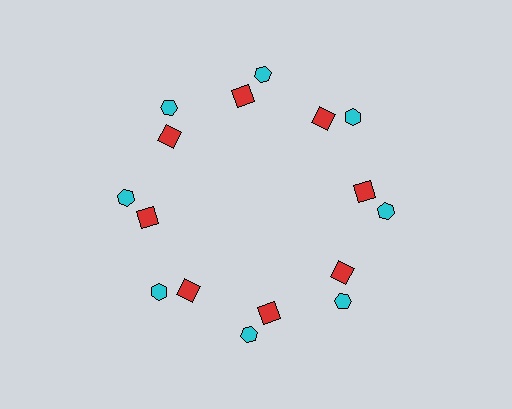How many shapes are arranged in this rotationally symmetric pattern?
There are 16 shapes, arranged in 8 groups of 2.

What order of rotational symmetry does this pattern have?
This pattern has 8-fold rotational symmetry.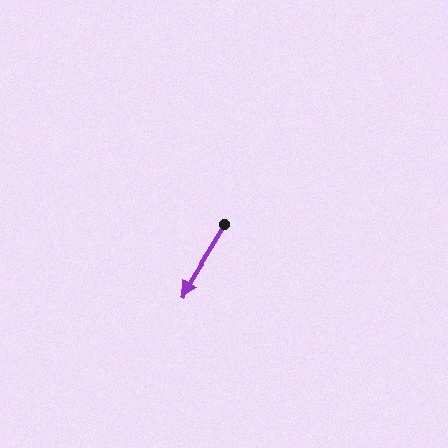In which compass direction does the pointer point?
Southwest.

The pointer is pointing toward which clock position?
Roughly 7 o'clock.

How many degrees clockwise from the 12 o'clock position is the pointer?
Approximately 211 degrees.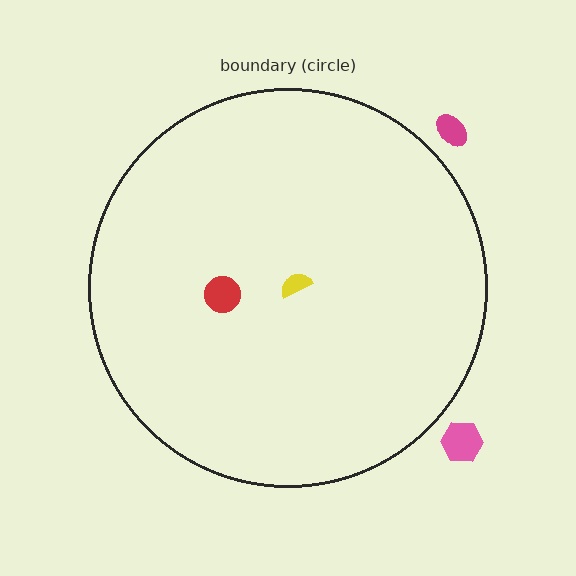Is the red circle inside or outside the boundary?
Inside.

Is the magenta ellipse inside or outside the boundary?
Outside.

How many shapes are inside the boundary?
2 inside, 2 outside.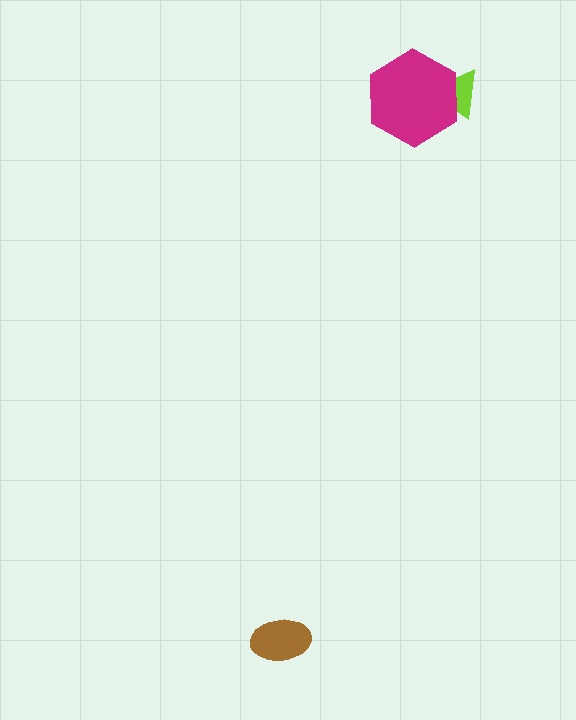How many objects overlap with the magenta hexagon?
1 object overlaps with the magenta hexagon.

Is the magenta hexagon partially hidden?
No, no other shape covers it.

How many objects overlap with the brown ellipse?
0 objects overlap with the brown ellipse.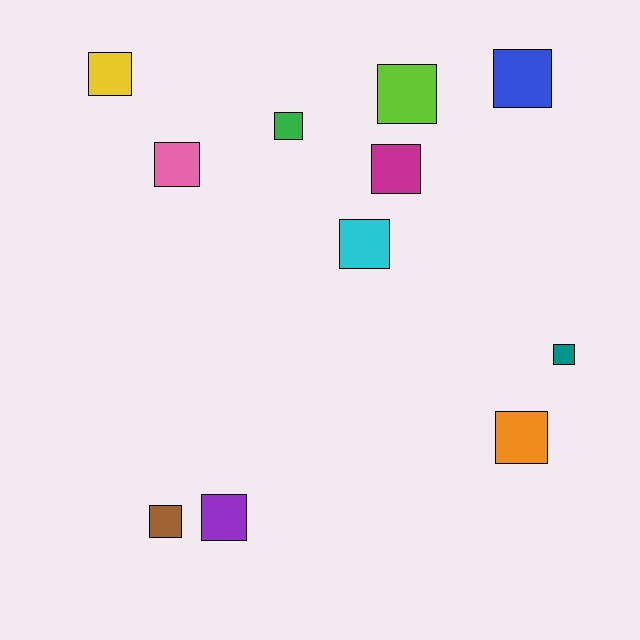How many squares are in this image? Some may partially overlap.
There are 11 squares.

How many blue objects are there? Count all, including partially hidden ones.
There is 1 blue object.